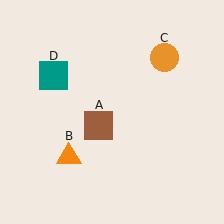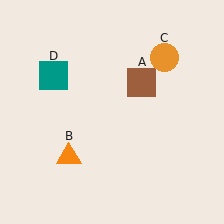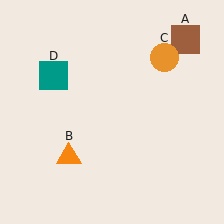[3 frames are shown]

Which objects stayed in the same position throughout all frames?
Orange triangle (object B) and orange circle (object C) and teal square (object D) remained stationary.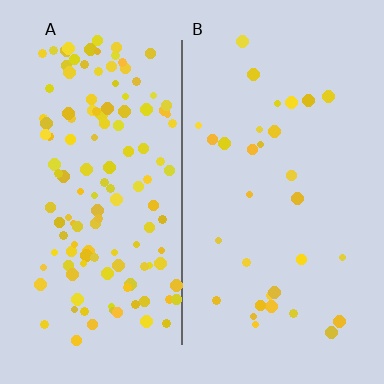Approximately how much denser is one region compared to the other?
Approximately 4.3× — region A over region B.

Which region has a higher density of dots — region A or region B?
A (the left).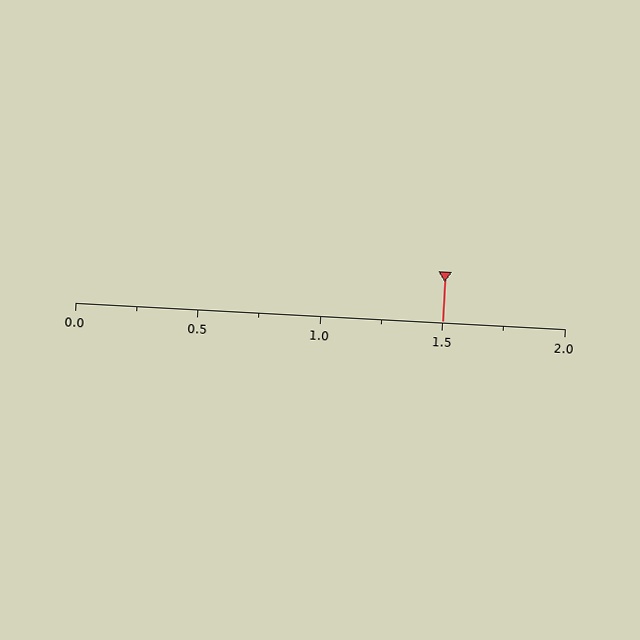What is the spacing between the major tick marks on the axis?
The major ticks are spaced 0.5 apart.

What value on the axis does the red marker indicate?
The marker indicates approximately 1.5.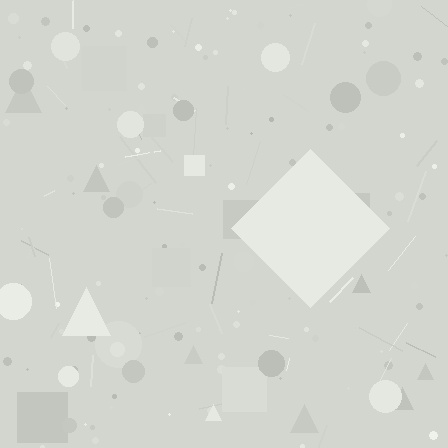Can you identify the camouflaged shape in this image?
The camouflaged shape is a diamond.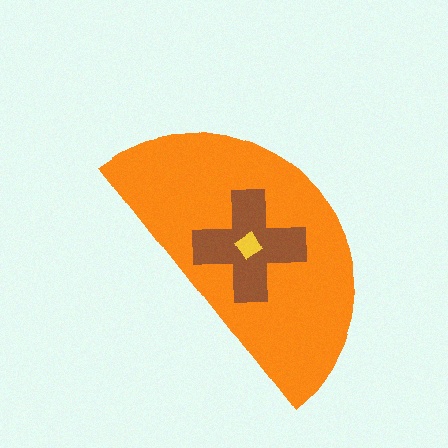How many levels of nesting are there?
3.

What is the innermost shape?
The yellow diamond.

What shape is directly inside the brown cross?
The yellow diamond.